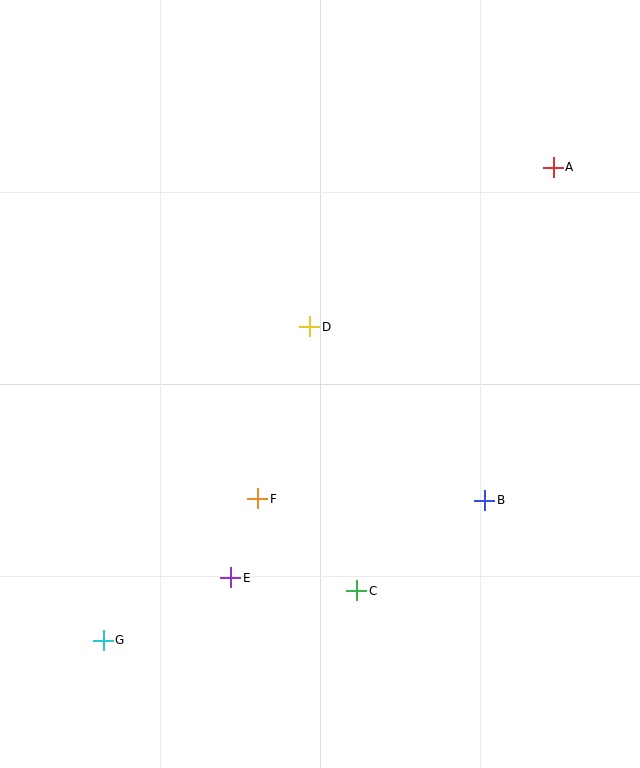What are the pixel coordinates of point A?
Point A is at (553, 167).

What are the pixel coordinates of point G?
Point G is at (103, 640).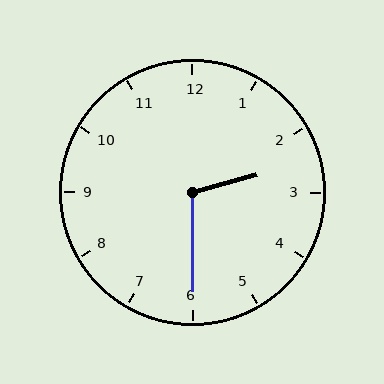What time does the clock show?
2:30.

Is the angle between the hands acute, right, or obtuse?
It is obtuse.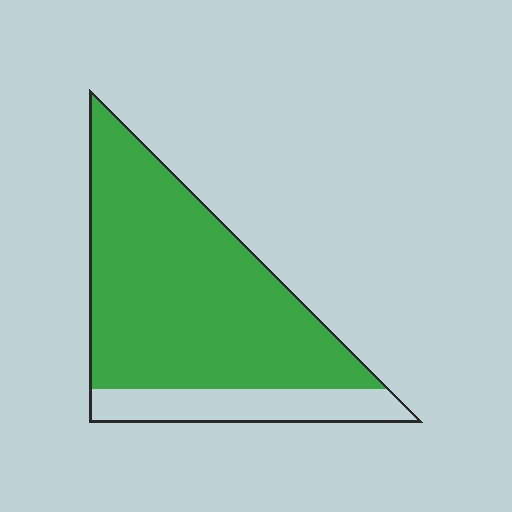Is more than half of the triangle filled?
Yes.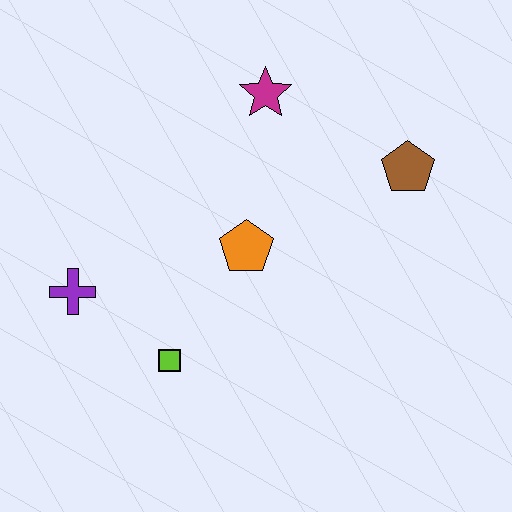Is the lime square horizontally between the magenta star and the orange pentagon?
No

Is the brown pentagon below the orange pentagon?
No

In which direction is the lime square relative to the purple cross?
The lime square is to the right of the purple cross.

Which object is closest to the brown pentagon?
The magenta star is closest to the brown pentagon.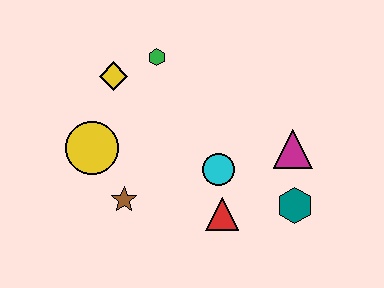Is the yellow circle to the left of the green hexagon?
Yes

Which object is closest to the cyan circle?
The red triangle is closest to the cyan circle.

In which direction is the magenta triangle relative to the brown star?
The magenta triangle is to the right of the brown star.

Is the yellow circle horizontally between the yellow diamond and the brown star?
No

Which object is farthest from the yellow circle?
The teal hexagon is farthest from the yellow circle.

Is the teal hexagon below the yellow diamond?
Yes